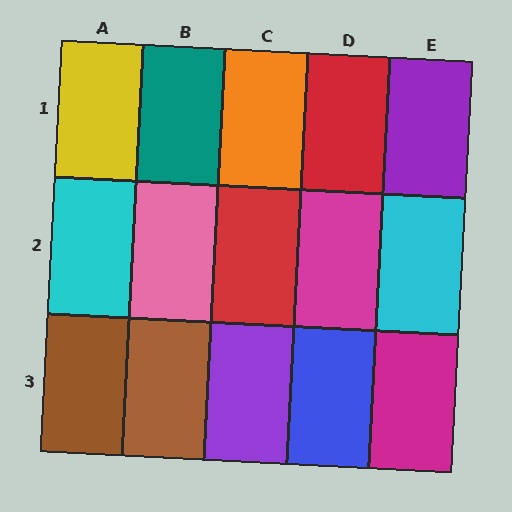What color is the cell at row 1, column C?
Orange.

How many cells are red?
2 cells are red.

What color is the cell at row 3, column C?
Purple.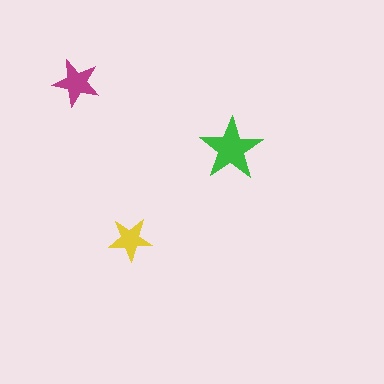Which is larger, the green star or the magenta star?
The green one.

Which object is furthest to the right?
The green star is rightmost.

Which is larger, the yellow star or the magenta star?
The magenta one.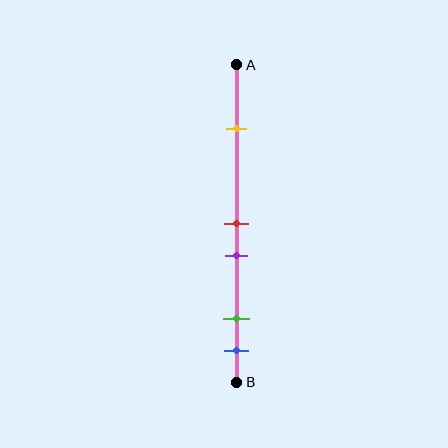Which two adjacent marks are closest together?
The red and purple marks are the closest adjacent pair.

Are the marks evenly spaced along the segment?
No, the marks are not evenly spaced.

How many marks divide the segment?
There are 5 marks dividing the segment.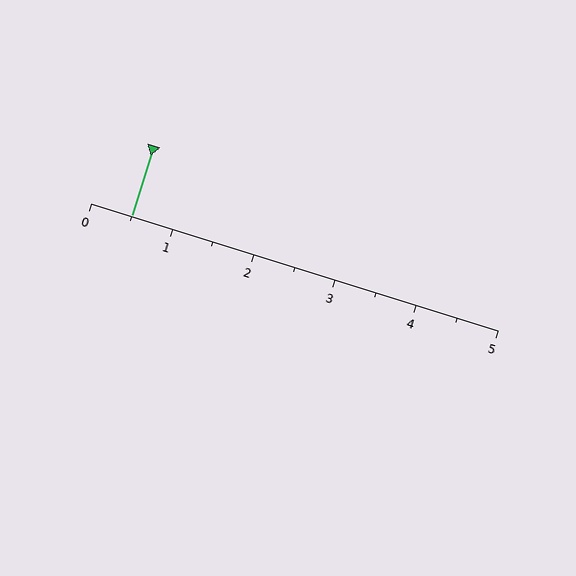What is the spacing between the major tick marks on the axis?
The major ticks are spaced 1 apart.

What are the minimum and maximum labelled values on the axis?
The axis runs from 0 to 5.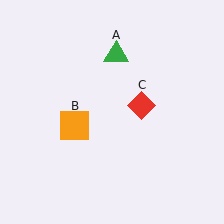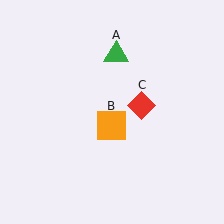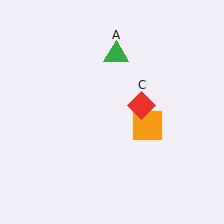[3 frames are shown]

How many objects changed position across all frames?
1 object changed position: orange square (object B).